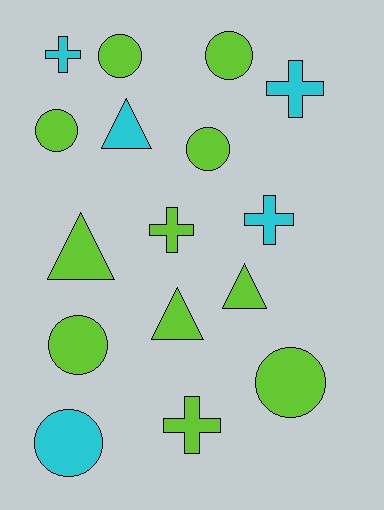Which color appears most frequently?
Lime, with 11 objects.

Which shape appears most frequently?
Circle, with 7 objects.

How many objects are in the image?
There are 16 objects.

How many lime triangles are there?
There are 3 lime triangles.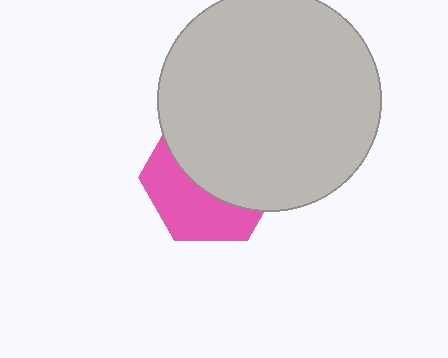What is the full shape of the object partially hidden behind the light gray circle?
The partially hidden object is a pink hexagon.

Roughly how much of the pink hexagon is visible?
A small part of it is visible (roughly 42%).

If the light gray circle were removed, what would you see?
You would see the complete pink hexagon.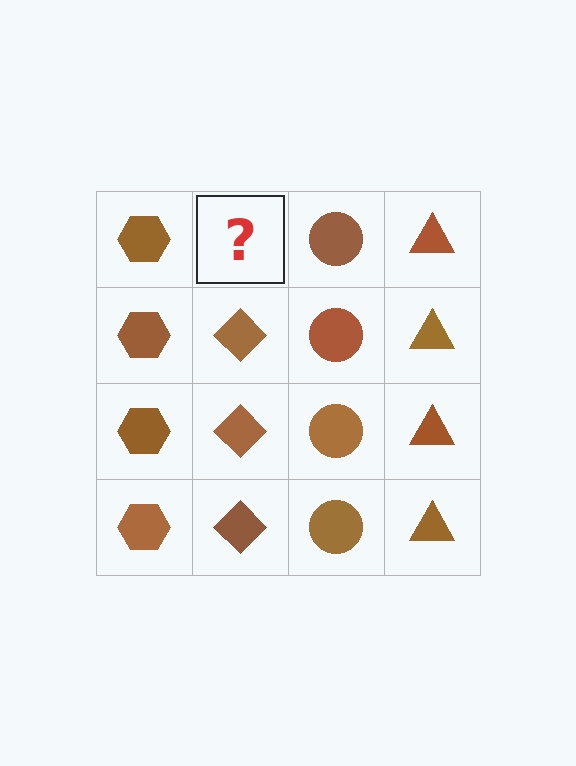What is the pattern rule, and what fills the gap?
The rule is that each column has a consistent shape. The gap should be filled with a brown diamond.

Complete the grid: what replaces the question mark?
The question mark should be replaced with a brown diamond.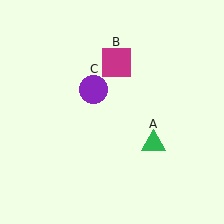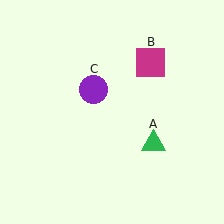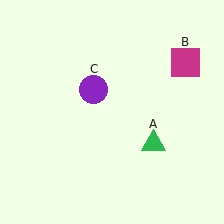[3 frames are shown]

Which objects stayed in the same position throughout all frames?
Green triangle (object A) and purple circle (object C) remained stationary.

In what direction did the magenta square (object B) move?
The magenta square (object B) moved right.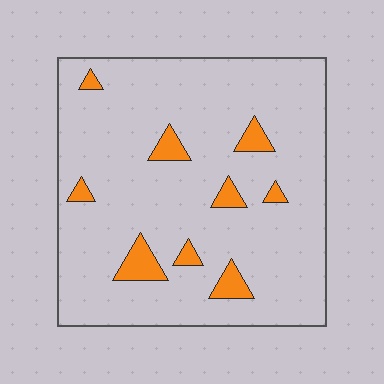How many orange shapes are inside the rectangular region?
9.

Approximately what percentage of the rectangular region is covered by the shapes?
Approximately 10%.